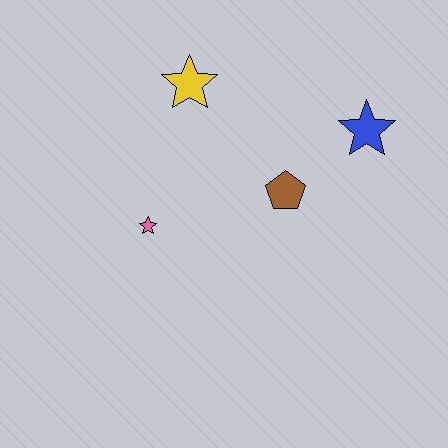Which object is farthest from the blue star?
The pink star is farthest from the blue star.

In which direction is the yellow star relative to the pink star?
The yellow star is above the pink star.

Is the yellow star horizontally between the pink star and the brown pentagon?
Yes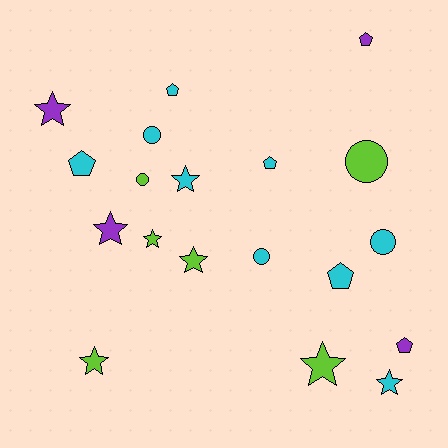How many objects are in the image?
There are 19 objects.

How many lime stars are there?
There are 4 lime stars.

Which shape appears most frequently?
Star, with 8 objects.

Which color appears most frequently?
Cyan, with 9 objects.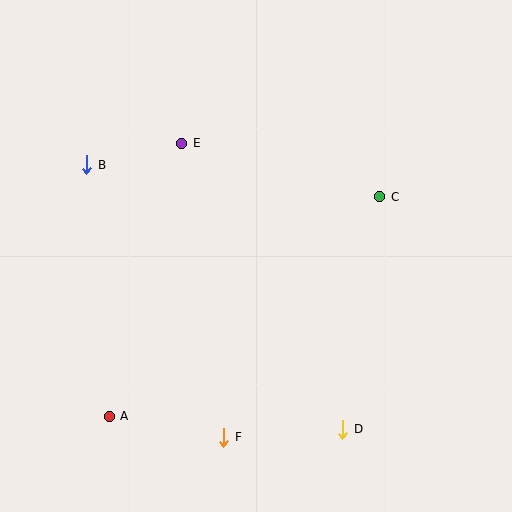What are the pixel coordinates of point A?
Point A is at (109, 416).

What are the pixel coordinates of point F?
Point F is at (224, 437).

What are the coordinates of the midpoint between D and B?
The midpoint between D and B is at (215, 297).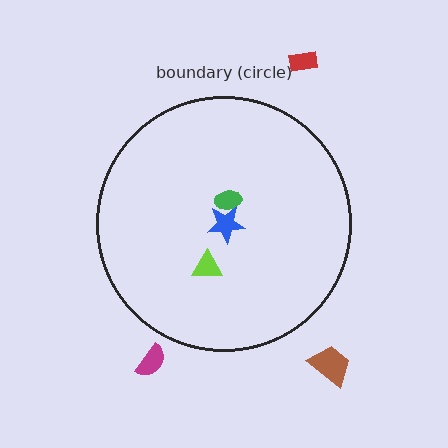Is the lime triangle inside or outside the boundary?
Inside.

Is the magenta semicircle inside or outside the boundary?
Outside.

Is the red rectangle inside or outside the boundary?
Outside.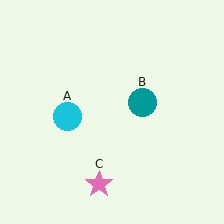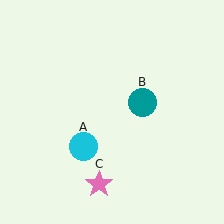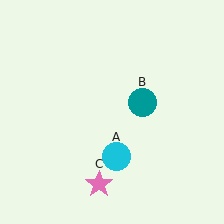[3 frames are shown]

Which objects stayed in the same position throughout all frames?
Teal circle (object B) and pink star (object C) remained stationary.